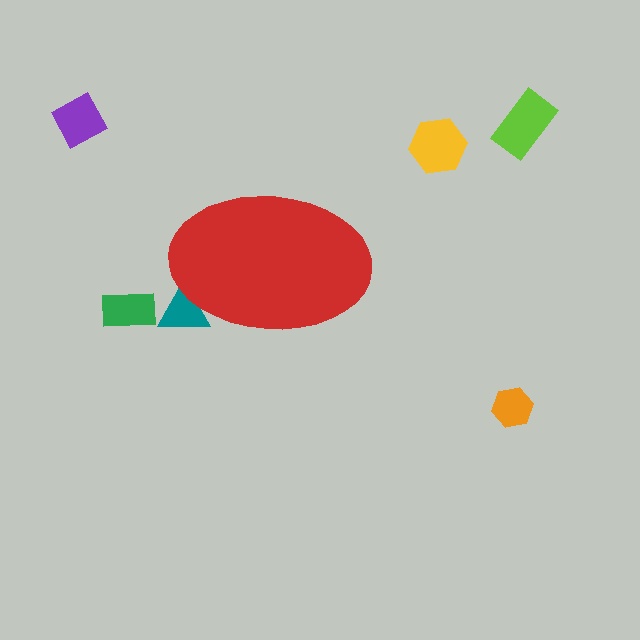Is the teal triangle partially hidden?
Yes, the teal triangle is partially hidden behind the red ellipse.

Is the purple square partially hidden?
No, the purple square is fully visible.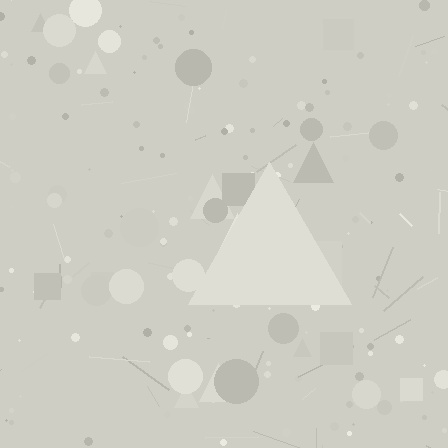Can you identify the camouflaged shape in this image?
The camouflaged shape is a triangle.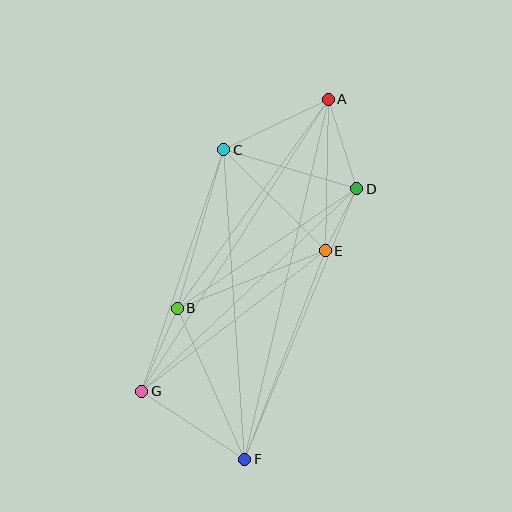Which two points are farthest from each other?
Points A and F are farthest from each other.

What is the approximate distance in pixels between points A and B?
The distance between A and B is approximately 258 pixels.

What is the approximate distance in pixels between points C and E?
The distance between C and E is approximately 143 pixels.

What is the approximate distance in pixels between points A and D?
The distance between A and D is approximately 94 pixels.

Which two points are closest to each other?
Points D and E are closest to each other.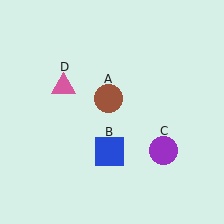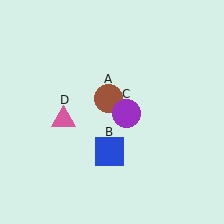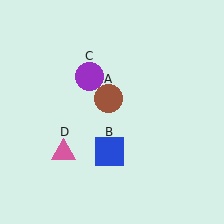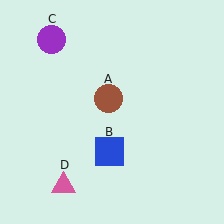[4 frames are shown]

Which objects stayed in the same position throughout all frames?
Brown circle (object A) and blue square (object B) remained stationary.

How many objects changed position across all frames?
2 objects changed position: purple circle (object C), pink triangle (object D).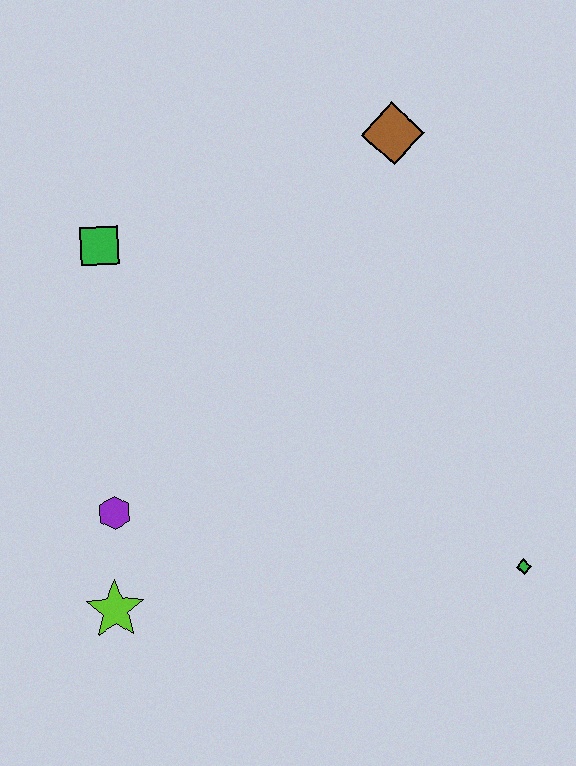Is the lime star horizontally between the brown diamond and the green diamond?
No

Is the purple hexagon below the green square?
Yes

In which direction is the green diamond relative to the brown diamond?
The green diamond is below the brown diamond.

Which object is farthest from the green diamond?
The green square is farthest from the green diamond.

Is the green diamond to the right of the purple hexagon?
Yes